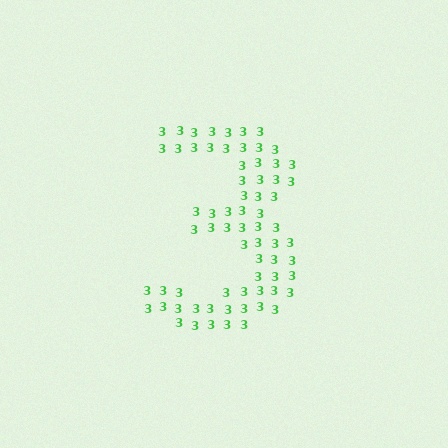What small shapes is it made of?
It is made of small digit 3's.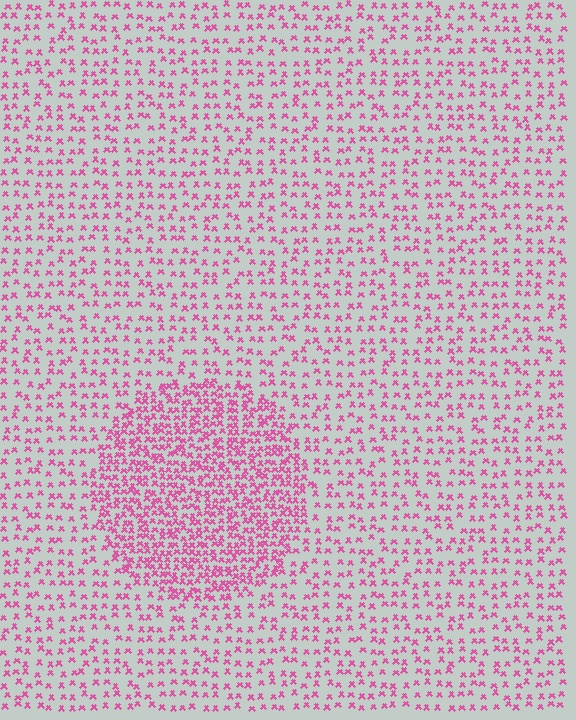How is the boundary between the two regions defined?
The boundary is defined by a change in element density (approximately 2.2x ratio). All elements are the same color, size, and shape.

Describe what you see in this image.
The image contains small pink elements arranged at two different densities. A circle-shaped region is visible where the elements are more densely packed than the surrounding area.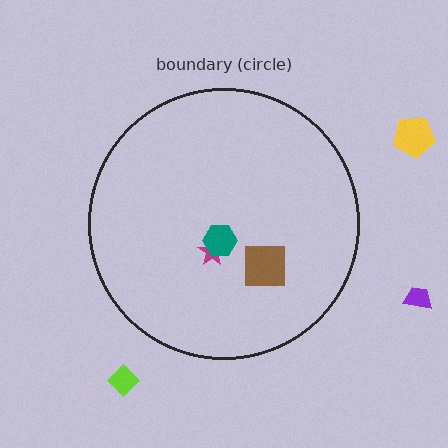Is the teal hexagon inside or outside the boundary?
Inside.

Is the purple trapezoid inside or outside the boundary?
Outside.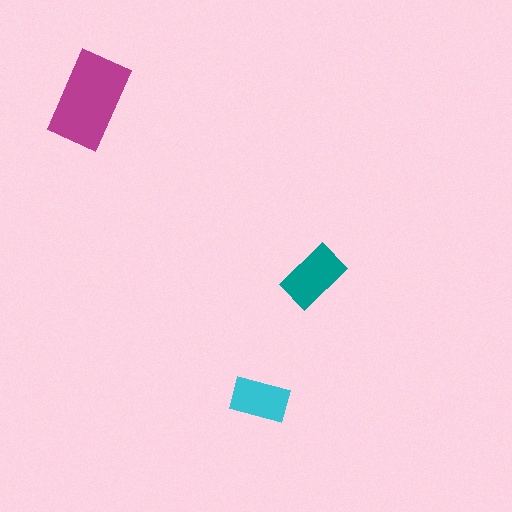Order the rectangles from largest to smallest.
the magenta one, the teal one, the cyan one.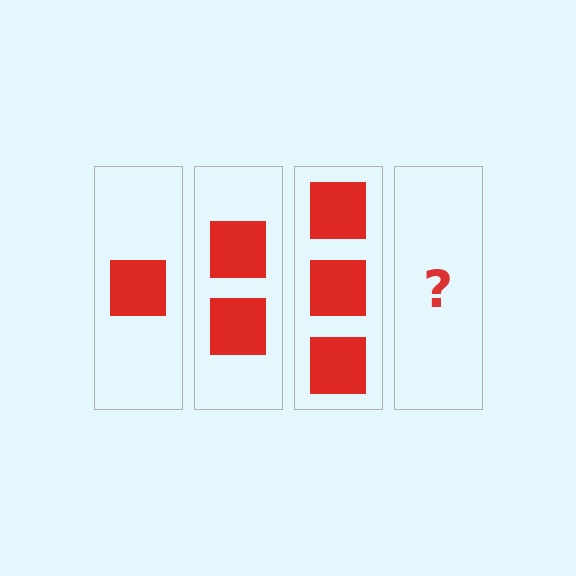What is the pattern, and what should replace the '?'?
The pattern is that each step adds one more square. The '?' should be 4 squares.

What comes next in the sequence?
The next element should be 4 squares.